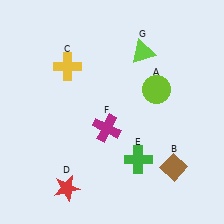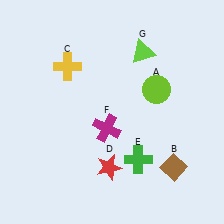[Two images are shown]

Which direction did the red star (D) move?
The red star (D) moved right.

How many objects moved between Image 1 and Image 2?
1 object moved between the two images.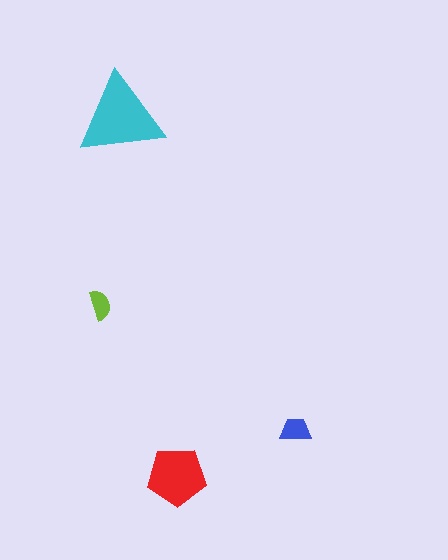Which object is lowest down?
The red pentagon is bottommost.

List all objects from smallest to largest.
The lime semicircle, the blue trapezoid, the red pentagon, the cyan triangle.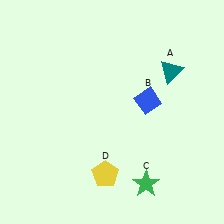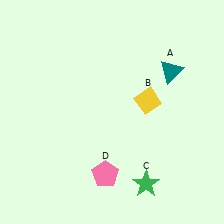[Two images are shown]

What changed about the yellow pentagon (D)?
In Image 1, D is yellow. In Image 2, it changed to pink.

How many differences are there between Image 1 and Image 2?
There are 2 differences between the two images.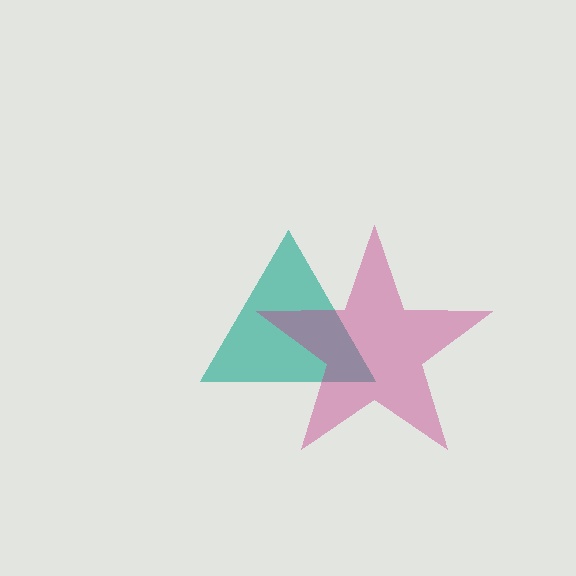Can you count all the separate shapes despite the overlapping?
Yes, there are 2 separate shapes.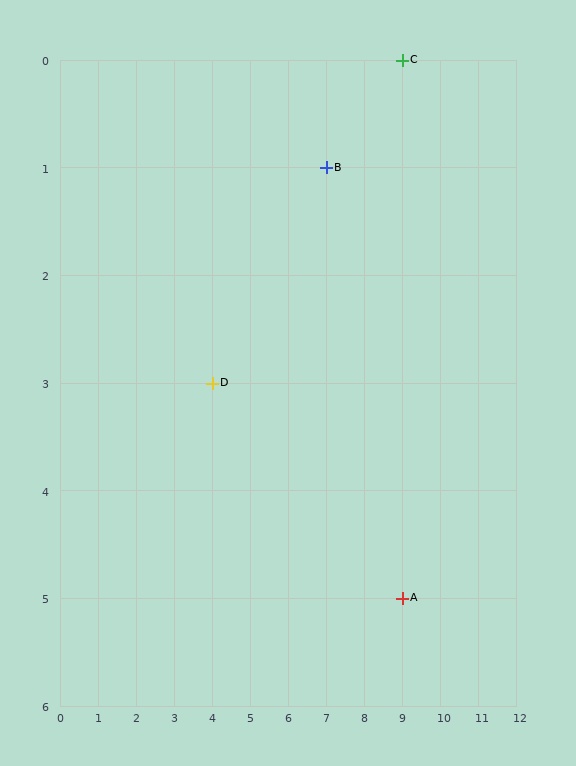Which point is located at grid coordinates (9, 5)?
Point A is at (9, 5).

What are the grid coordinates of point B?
Point B is at grid coordinates (7, 1).